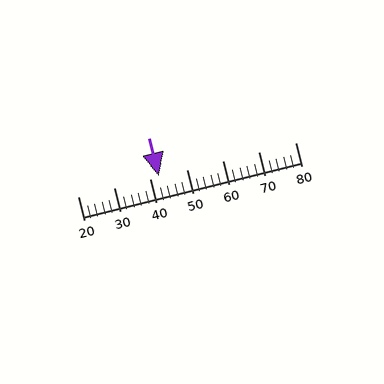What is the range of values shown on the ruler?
The ruler shows values from 20 to 80.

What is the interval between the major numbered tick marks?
The major tick marks are spaced 10 units apart.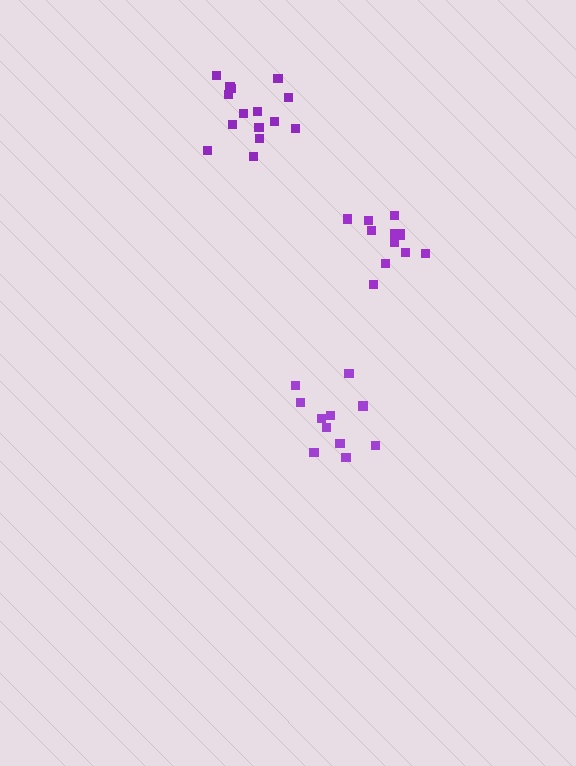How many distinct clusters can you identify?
There are 3 distinct clusters.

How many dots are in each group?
Group 1: 11 dots, Group 2: 12 dots, Group 3: 15 dots (38 total).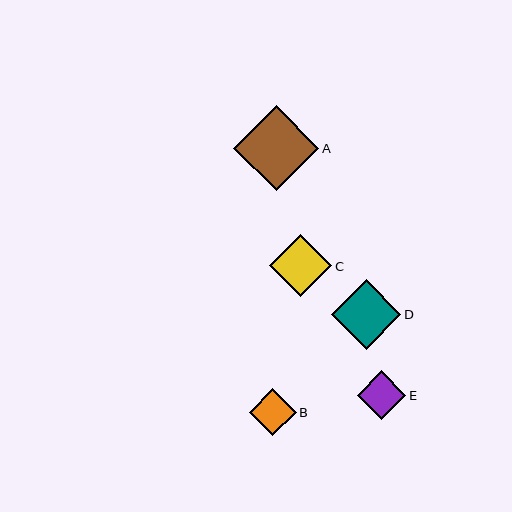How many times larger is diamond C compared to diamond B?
Diamond C is approximately 1.3 times the size of diamond B.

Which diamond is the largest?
Diamond A is the largest with a size of approximately 85 pixels.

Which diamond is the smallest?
Diamond B is the smallest with a size of approximately 47 pixels.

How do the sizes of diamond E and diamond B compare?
Diamond E and diamond B are approximately the same size.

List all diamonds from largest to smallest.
From largest to smallest: A, D, C, E, B.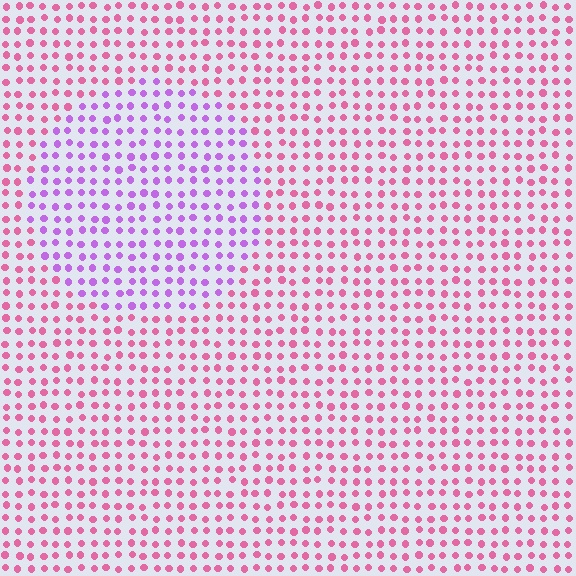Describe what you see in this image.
The image is filled with small pink elements in a uniform arrangement. A circle-shaped region is visible where the elements are tinted to a slightly different hue, forming a subtle color boundary.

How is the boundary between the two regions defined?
The boundary is defined purely by a slight shift in hue (about 48 degrees). Spacing, size, and orientation are identical on both sides.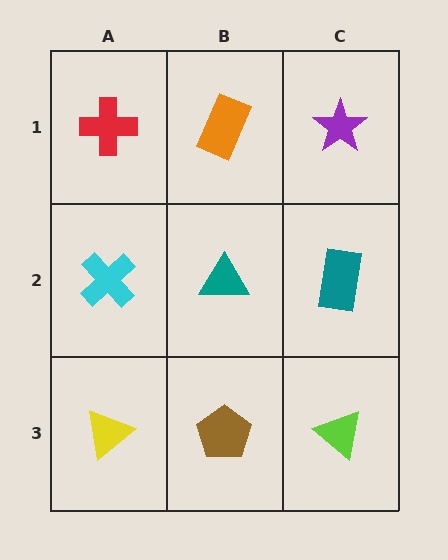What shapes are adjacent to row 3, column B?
A teal triangle (row 2, column B), a yellow triangle (row 3, column A), a lime triangle (row 3, column C).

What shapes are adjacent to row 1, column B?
A teal triangle (row 2, column B), a red cross (row 1, column A), a purple star (row 1, column C).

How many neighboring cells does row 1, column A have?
2.